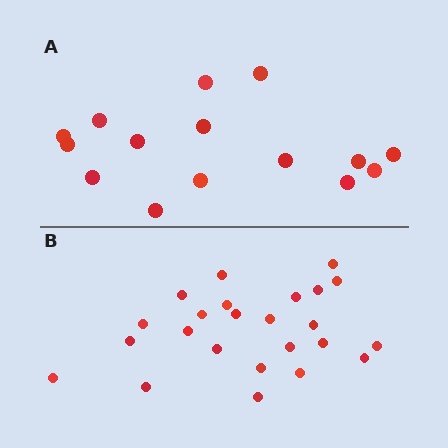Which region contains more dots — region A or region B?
Region B (the bottom region) has more dots.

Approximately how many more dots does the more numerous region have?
Region B has roughly 8 or so more dots than region A.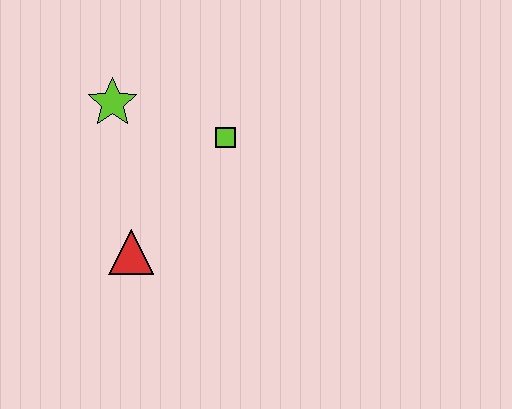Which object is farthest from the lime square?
The red triangle is farthest from the lime square.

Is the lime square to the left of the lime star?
No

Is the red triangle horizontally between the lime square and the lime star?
Yes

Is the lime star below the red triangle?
No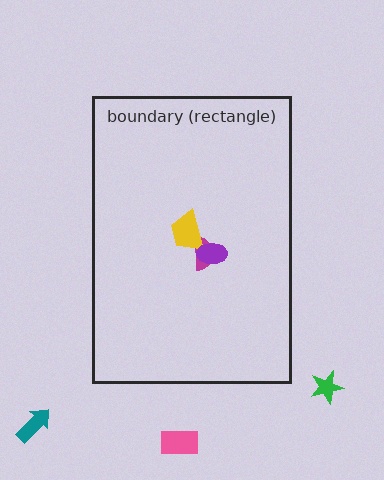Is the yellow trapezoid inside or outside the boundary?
Inside.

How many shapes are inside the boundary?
3 inside, 3 outside.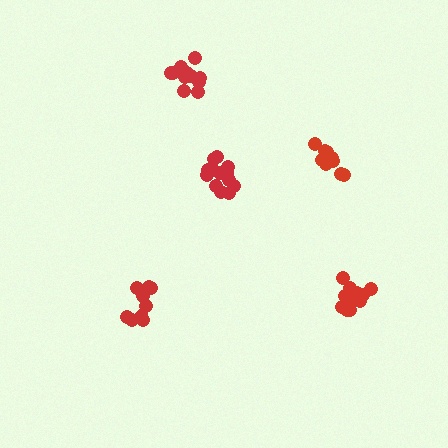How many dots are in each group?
Group 1: 9 dots, Group 2: 13 dots, Group 3: 11 dots, Group 4: 11 dots, Group 5: 10 dots (54 total).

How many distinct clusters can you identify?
There are 5 distinct clusters.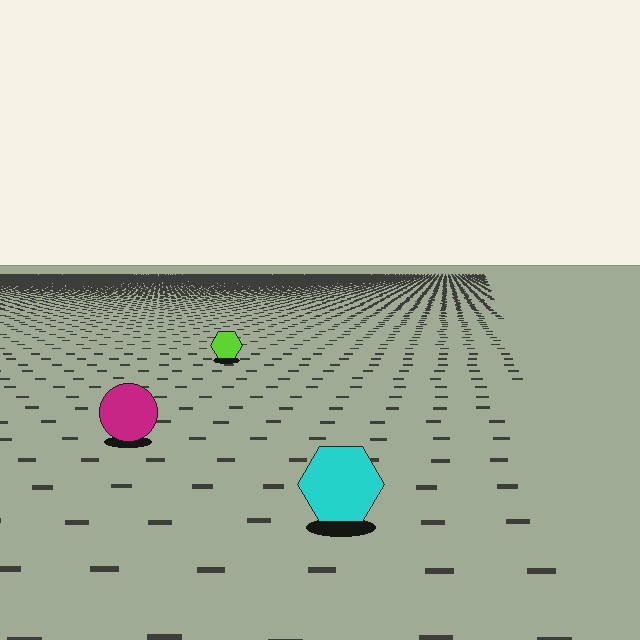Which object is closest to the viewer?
The cyan hexagon is closest. The texture marks near it are larger and more spread out.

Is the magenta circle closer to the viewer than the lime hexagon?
Yes. The magenta circle is closer — you can tell from the texture gradient: the ground texture is coarser near it.